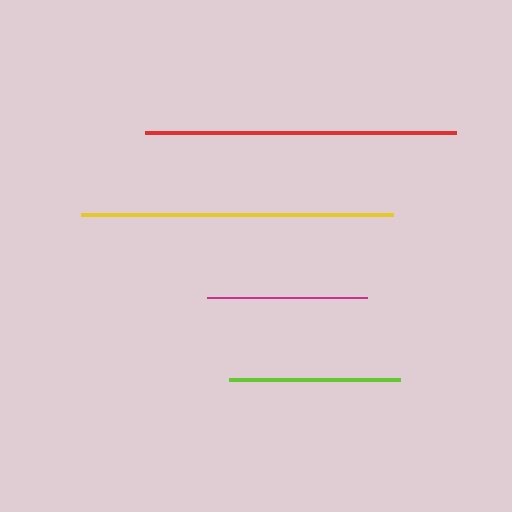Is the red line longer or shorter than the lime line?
The red line is longer than the lime line.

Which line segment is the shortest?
The magenta line is the shortest at approximately 160 pixels.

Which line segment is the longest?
The yellow line is the longest at approximately 312 pixels.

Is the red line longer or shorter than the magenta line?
The red line is longer than the magenta line.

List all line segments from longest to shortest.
From longest to shortest: yellow, red, lime, magenta.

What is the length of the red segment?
The red segment is approximately 311 pixels long.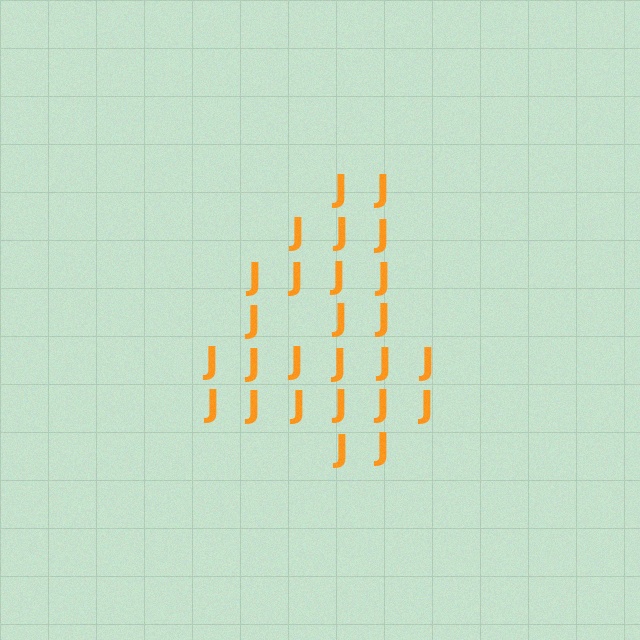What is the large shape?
The large shape is the digit 4.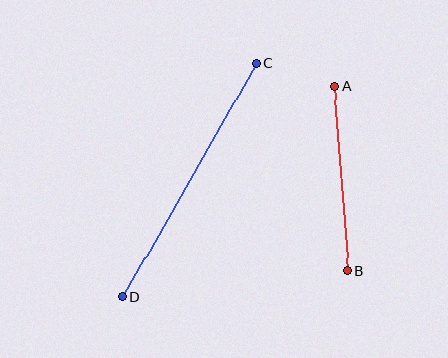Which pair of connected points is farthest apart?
Points C and D are farthest apart.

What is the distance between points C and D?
The distance is approximately 269 pixels.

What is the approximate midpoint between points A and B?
The midpoint is at approximately (341, 178) pixels.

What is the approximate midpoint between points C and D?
The midpoint is at approximately (189, 180) pixels.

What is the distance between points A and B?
The distance is approximately 185 pixels.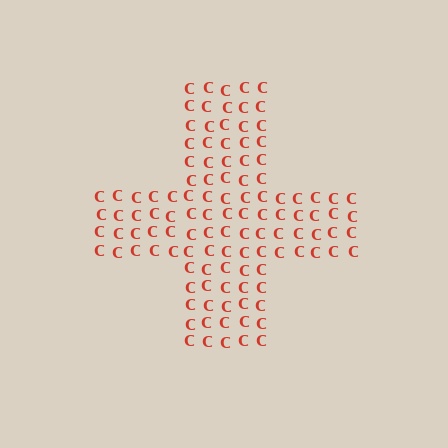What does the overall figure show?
The overall figure shows a cross.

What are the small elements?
The small elements are letter C's.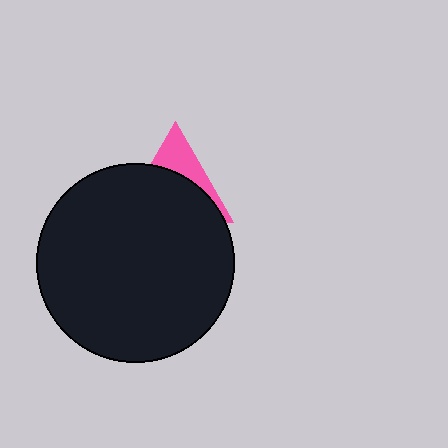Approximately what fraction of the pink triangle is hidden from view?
Roughly 67% of the pink triangle is hidden behind the black circle.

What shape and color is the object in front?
The object in front is a black circle.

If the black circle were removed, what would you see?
You would see the complete pink triangle.